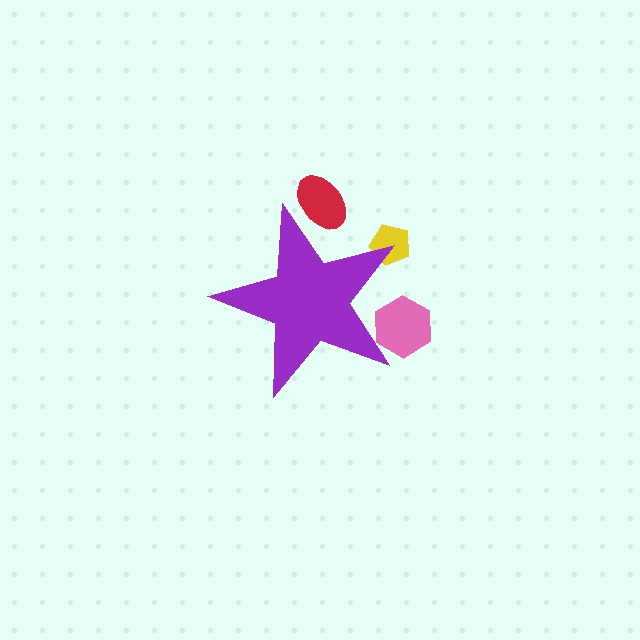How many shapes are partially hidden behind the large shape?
3 shapes are partially hidden.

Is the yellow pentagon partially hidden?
Yes, the yellow pentagon is partially hidden behind the purple star.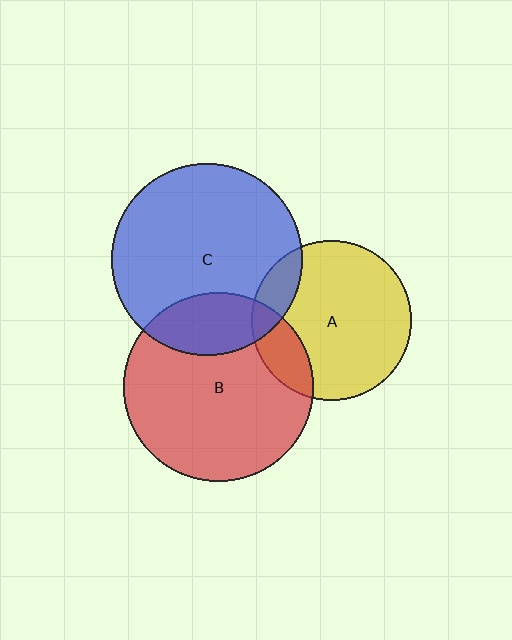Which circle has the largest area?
Circle C (blue).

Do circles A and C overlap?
Yes.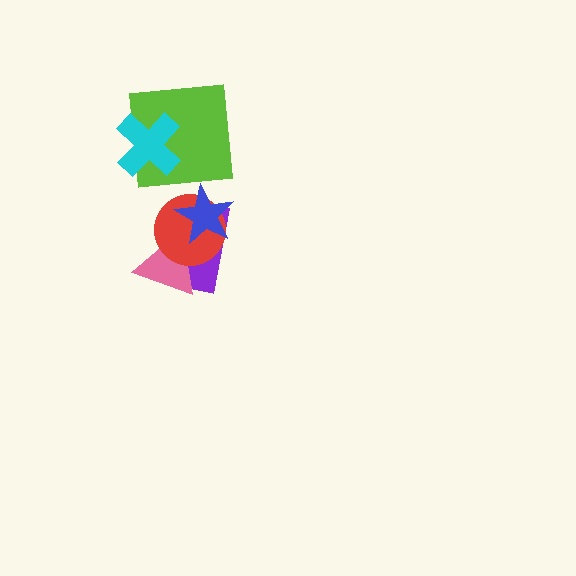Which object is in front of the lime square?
The cyan cross is in front of the lime square.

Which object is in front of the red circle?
The blue star is in front of the red circle.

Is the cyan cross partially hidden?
No, no other shape covers it.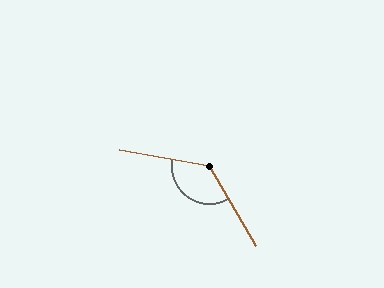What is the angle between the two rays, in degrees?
Approximately 130 degrees.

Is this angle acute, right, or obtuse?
It is obtuse.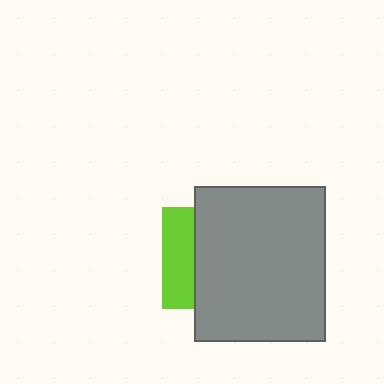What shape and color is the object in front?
The object in front is a gray rectangle.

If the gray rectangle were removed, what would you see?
You would see the complete lime square.